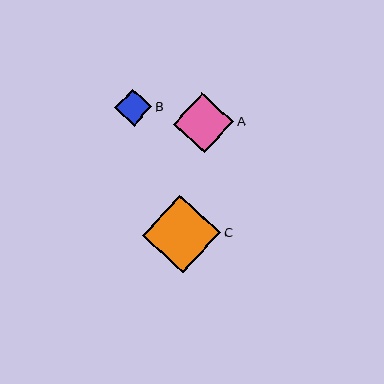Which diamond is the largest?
Diamond C is the largest with a size of approximately 78 pixels.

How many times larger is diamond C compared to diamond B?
Diamond C is approximately 2.1 times the size of diamond B.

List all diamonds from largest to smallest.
From largest to smallest: C, A, B.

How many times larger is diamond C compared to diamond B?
Diamond C is approximately 2.1 times the size of diamond B.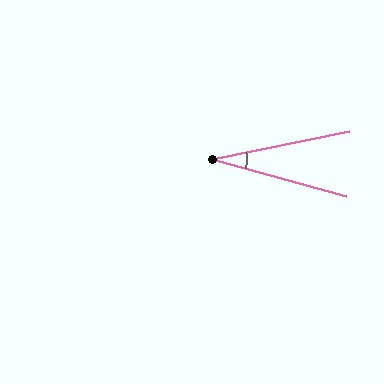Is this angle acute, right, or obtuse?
It is acute.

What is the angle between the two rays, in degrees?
Approximately 27 degrees.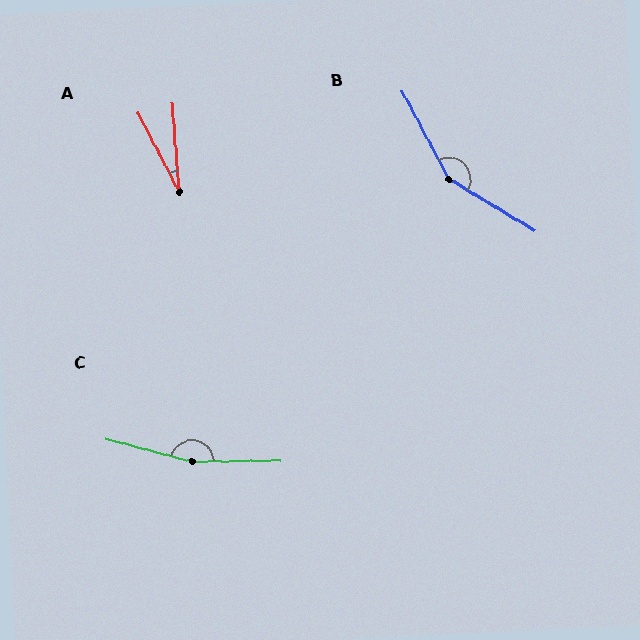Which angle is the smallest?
A, at approximately 23 degrees.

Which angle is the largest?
C, at approximately 165 degrees.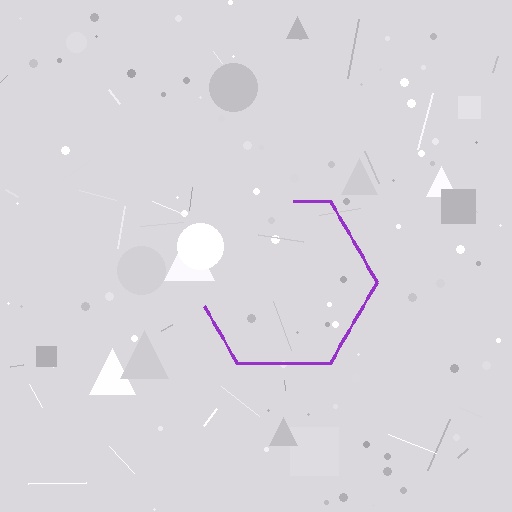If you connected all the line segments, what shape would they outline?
They would outline a hexagon.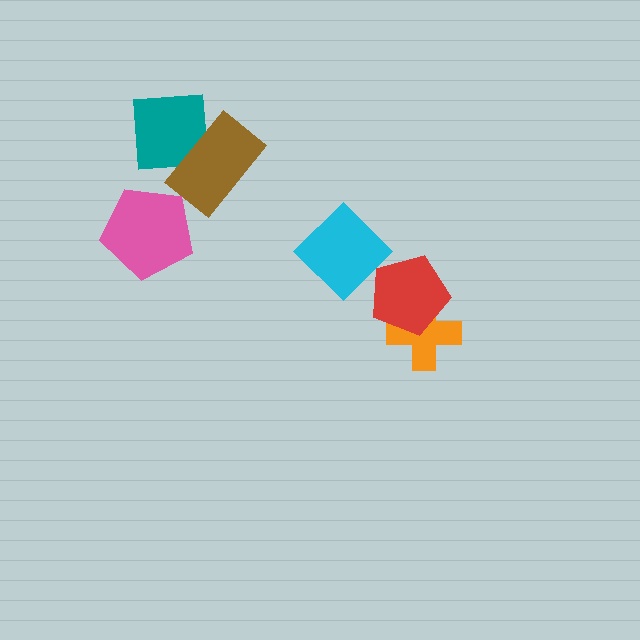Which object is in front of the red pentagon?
The cyan diamond is in front of the red pentagon.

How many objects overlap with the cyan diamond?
1 object overlaps with the cyan diamond.